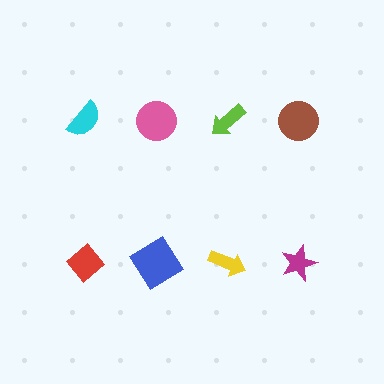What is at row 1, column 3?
A lime arrow.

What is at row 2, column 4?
A magenta star.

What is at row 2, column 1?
A red diamond.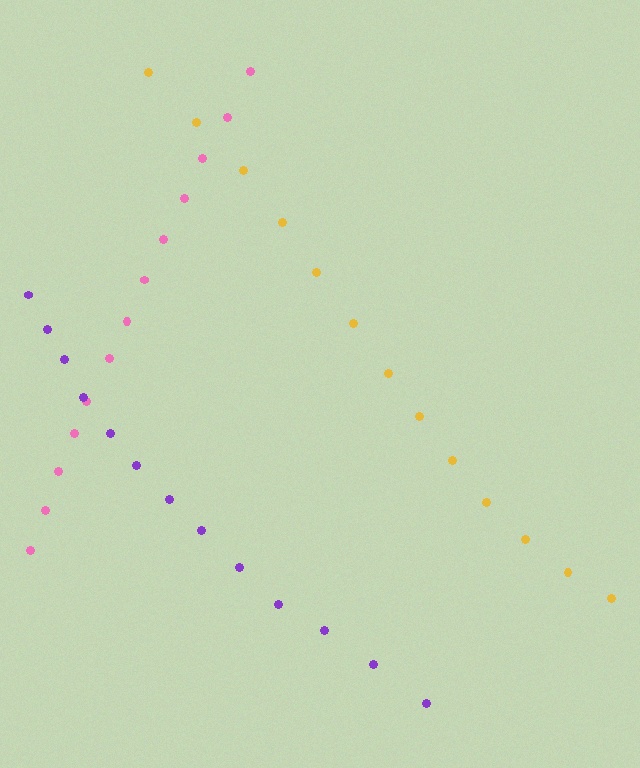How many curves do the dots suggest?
There are 3 distinct paths.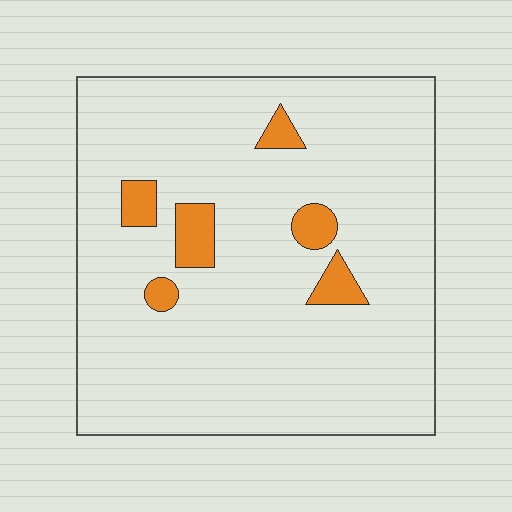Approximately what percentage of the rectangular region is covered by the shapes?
Approximately 10%.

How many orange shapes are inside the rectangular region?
6.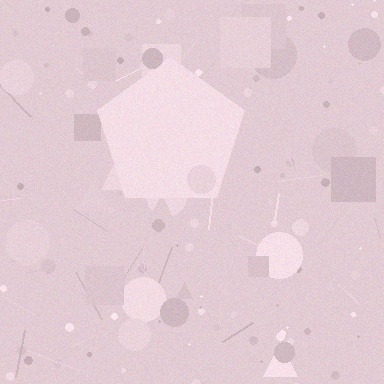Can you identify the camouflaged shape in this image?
The camouflaged shape is a pentagon.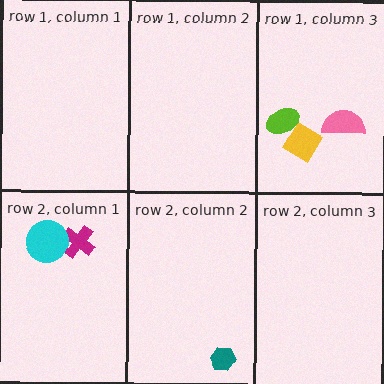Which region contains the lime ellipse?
The row 1, column 3 region.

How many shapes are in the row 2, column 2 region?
1.